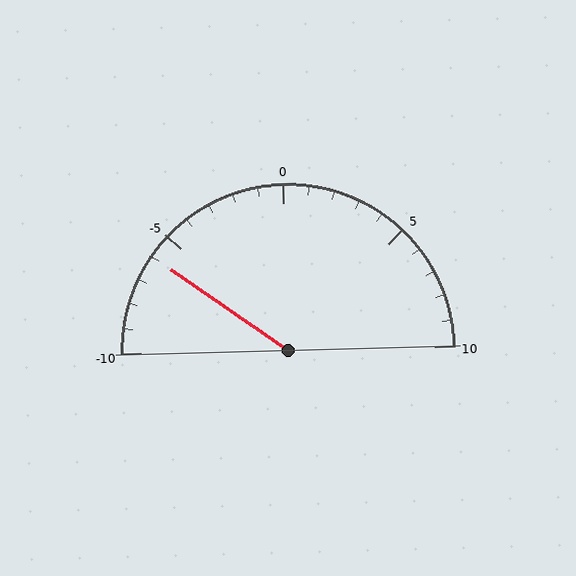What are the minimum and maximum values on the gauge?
The gauge ranges from -10 to 10.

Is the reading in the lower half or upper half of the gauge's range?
The reading is in the lower half of the range (-10 to 10).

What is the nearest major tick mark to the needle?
The nearest major tick mark is -5.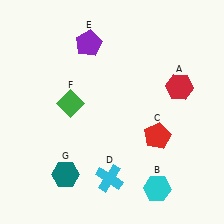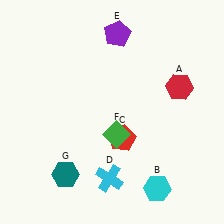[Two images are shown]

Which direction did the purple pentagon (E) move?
The purple pentagon (E) moved right.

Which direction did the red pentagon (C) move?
The red pentagon (C) moved left.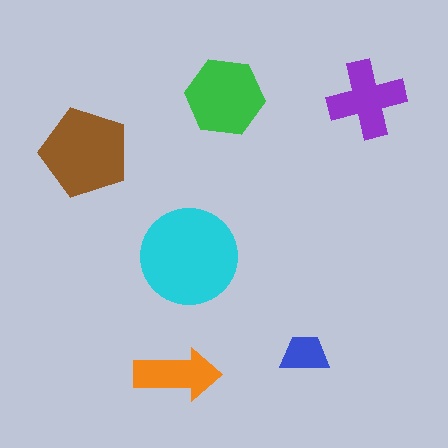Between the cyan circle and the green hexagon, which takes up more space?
The cyan circle.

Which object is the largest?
The cyan circle.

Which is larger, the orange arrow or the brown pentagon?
The brown pentagon.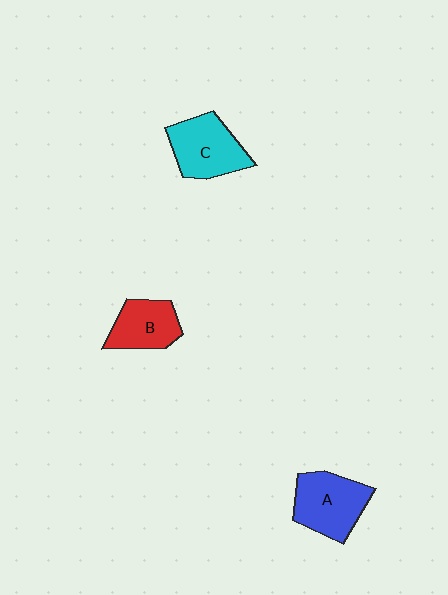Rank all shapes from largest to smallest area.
From largest to smallest: A (blue), C (cyan), B (red).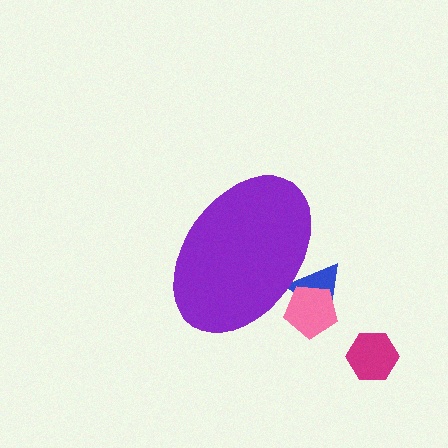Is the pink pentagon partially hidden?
Yes, the pink pentagon is partially hidden behind the purple ellipse.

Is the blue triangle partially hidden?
Yes, the blue triangle is partially hidden behind the purple ellipse.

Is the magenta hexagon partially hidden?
No, the magenta hexagon is fully visible.